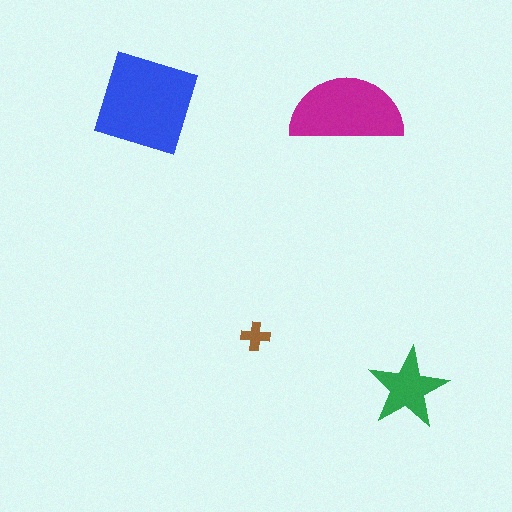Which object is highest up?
The blue diamond is topmost.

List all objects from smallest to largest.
The brown cross, the green star, the magenta semicircle, the blue diamond.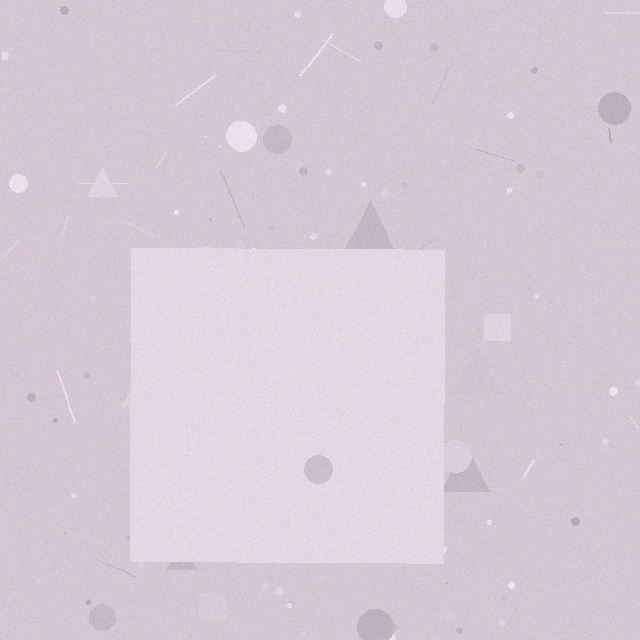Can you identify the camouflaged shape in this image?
The camouflaged shape is a square.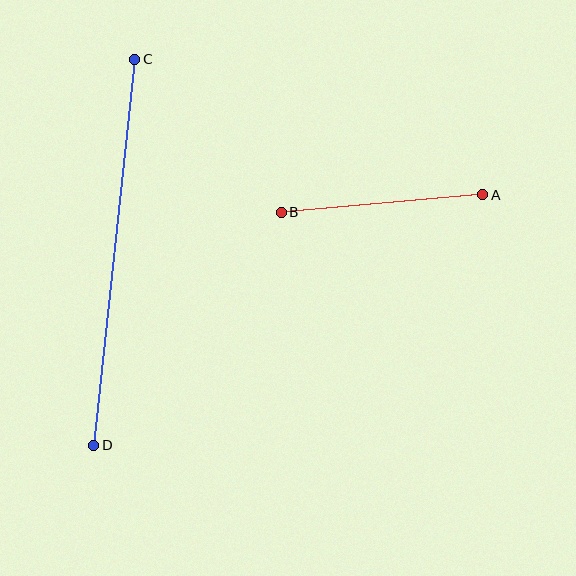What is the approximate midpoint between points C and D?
The midpoint is at approximately (114, 252) pixels.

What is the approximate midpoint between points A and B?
The midpoint is at approximately (382, 203) pixels.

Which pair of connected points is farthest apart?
Points C and D are farthest apart.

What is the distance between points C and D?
The distance is approximately 388 pixels.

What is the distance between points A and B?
The distance is approximately 202 pixels.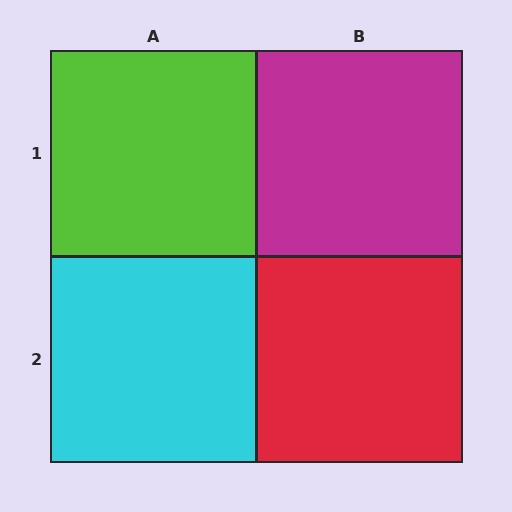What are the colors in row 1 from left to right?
Lime, magenta.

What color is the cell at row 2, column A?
Cyan.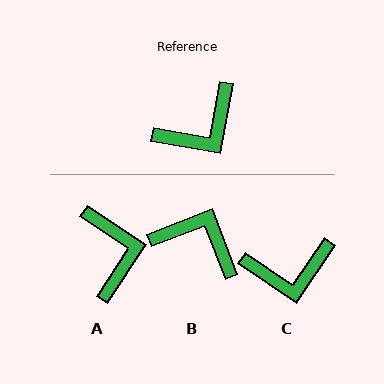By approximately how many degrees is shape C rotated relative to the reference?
Approximately 24 degrees clockwise.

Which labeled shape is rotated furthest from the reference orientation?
B, about 121 degrees away.